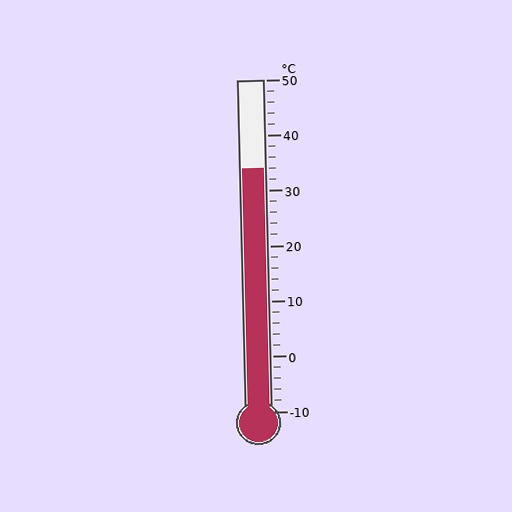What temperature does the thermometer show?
The thermometer shows approximately 34°C.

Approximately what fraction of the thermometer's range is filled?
The thermometer is filled to approximately 75% of its range.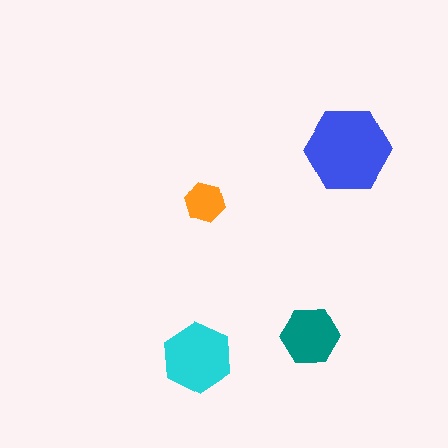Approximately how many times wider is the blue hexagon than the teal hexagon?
About 1.5 times wider.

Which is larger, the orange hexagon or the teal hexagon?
The teal one.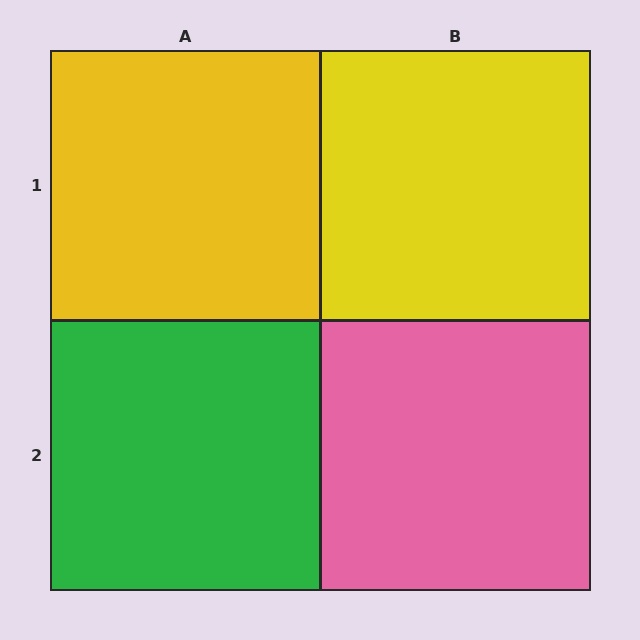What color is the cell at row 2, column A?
Green.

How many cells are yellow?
2 cells are yellow.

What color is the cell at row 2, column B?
Pink.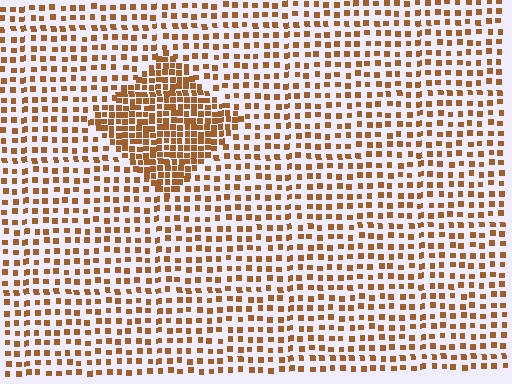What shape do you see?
I see a diamond.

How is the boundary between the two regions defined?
The boundary is defined by a change in element density (approximately 2.2x ratio). All elements are the same color, size, and shape.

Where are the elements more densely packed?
The elements are more densely packed inside the diamond boundary.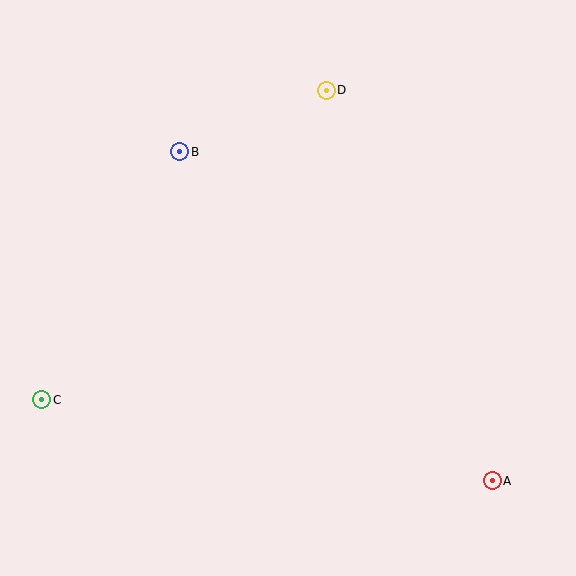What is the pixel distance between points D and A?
The distance between D and A is 424 pixels.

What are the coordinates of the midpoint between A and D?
The midpoint between A and D is at (409, 285).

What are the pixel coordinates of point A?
Point A is at (492, 481).